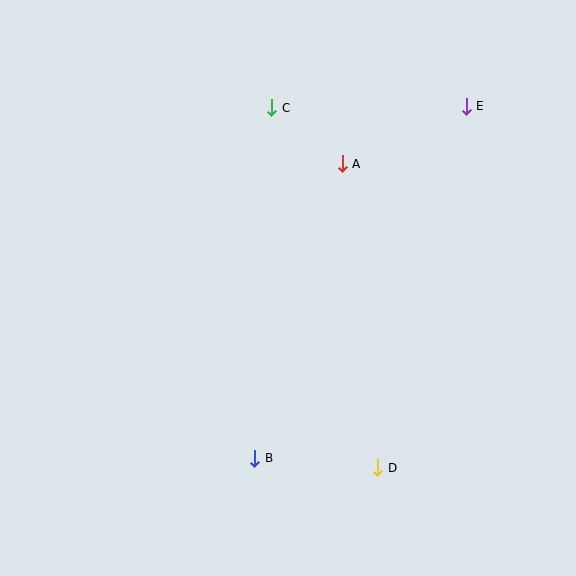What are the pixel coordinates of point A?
Point A is at (342, 164).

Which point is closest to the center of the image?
Point A at (342, 164) is closest to the center.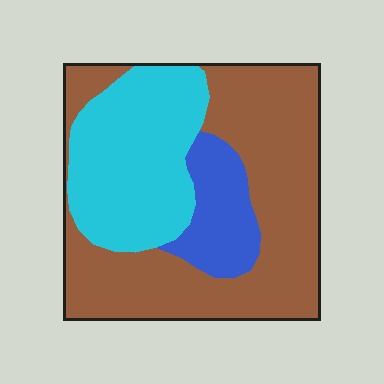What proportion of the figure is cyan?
Cyan covers roughly 30% of the figure.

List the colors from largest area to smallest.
From largest to smallest: brown, cyan, blue.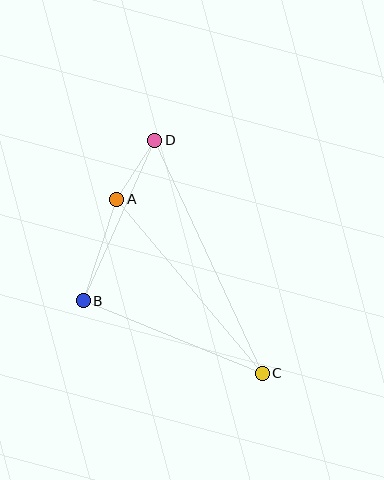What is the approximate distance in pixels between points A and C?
The distance between A and C is approximately 227 pixels.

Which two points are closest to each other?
Points A and D are closest to each other.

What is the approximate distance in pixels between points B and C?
The distance between B and C is approximately 193 pixels.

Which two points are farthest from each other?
Points C and D are farthest from each other.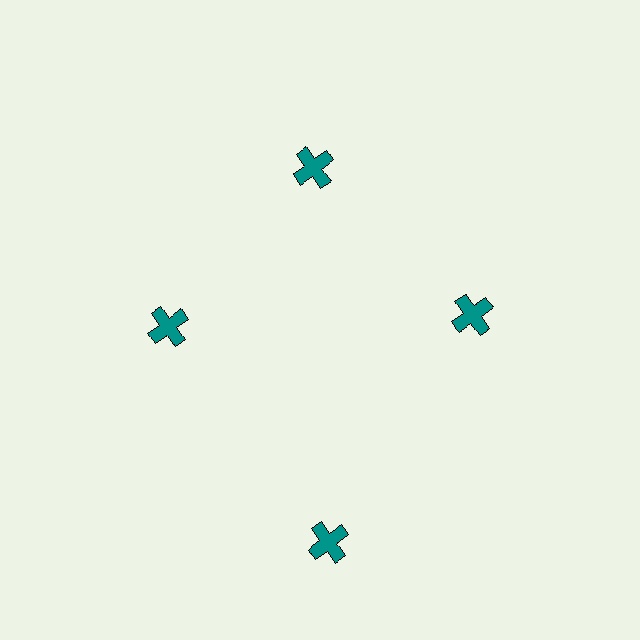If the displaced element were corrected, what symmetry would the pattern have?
It would have 4-fold rotational symmetry — the pattern would map onto itself every 90 degrees.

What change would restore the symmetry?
The symmetry would be restored by moving it inward, back onto the ring so that all 4 crosses sit at equal angles and equal distance from the center.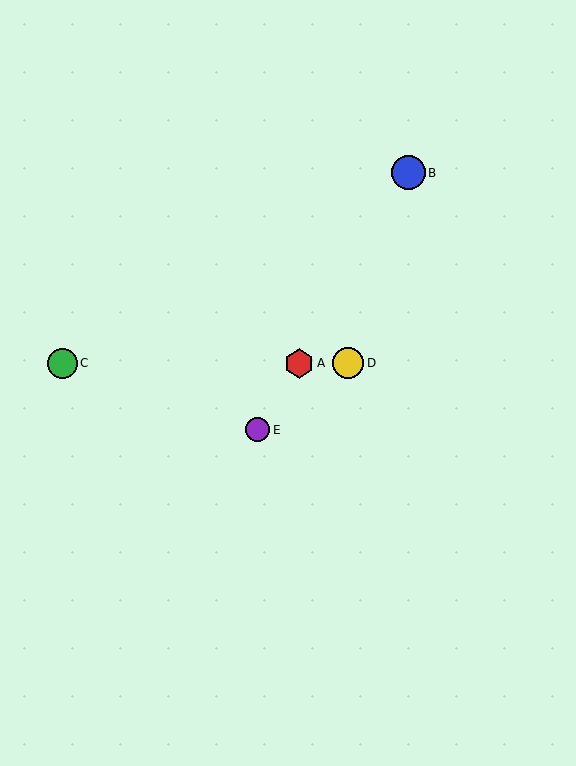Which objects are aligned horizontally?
Objects A, C, D are aligned horizontally.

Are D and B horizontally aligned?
No, D is at y≈363 and B is at y≈173.